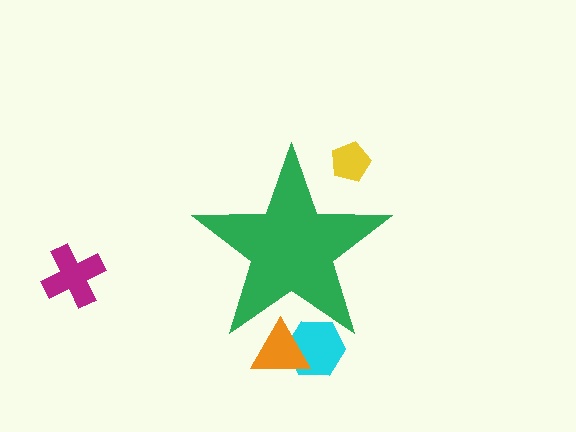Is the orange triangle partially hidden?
Yes, the orange triangle is partially hidden behind the green star.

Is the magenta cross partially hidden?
No, the magenta cross is fully visible.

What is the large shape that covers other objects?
A green star.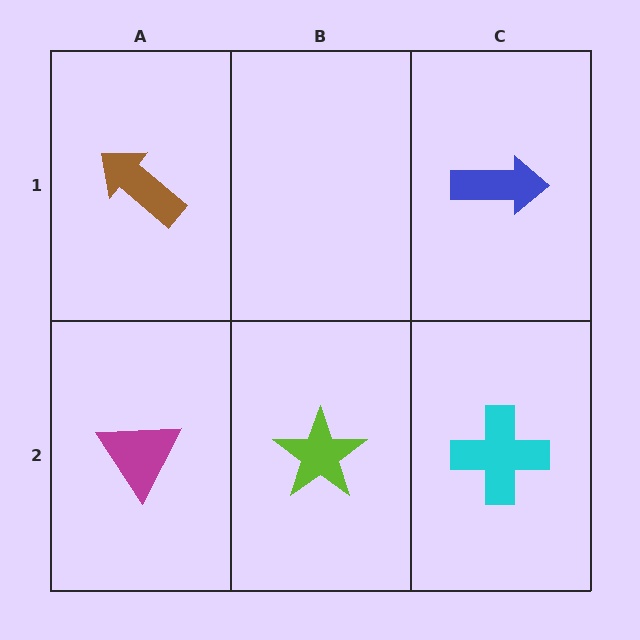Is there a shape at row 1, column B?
No, that cell is empty.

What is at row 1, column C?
A blue arrow.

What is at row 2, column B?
A lime star.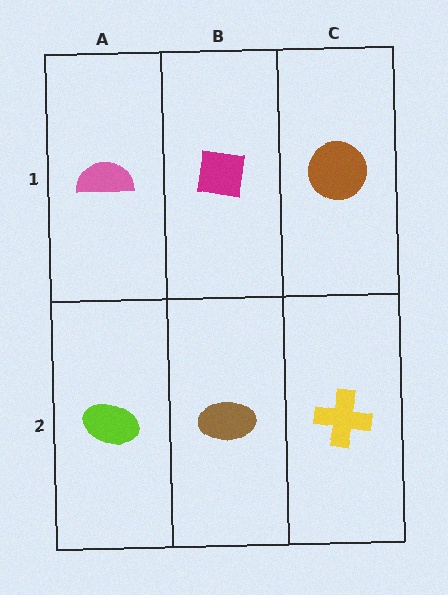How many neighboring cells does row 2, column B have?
3.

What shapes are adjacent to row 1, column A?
A lime ellipse (row 2, column A), a magenta square (row 1, column B).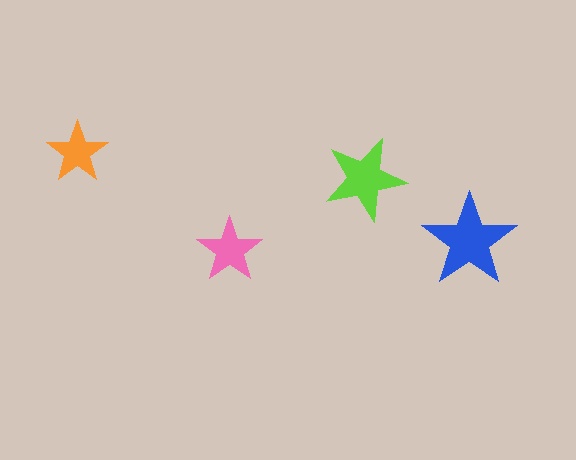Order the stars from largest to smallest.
the blue one, the lime one, the pink one, the orange one.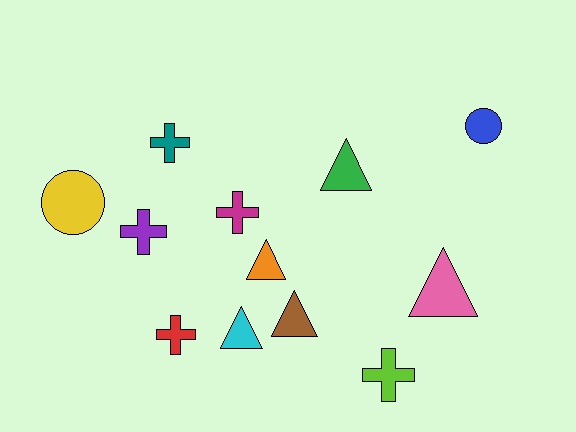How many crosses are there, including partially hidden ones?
There are 5 crosses.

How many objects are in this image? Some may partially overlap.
There are 12 objects.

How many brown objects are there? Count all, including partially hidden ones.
There is 1 brown object.